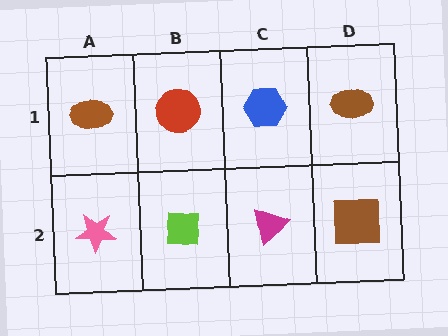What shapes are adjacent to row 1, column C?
A magenta triangle (row 2, column C), a red circle (row 1, column B), a brown ellipse (row 1, column D).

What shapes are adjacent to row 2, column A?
A brown ellipse (row 1, column A), a lime square (row 2, column B).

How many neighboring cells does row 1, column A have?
2.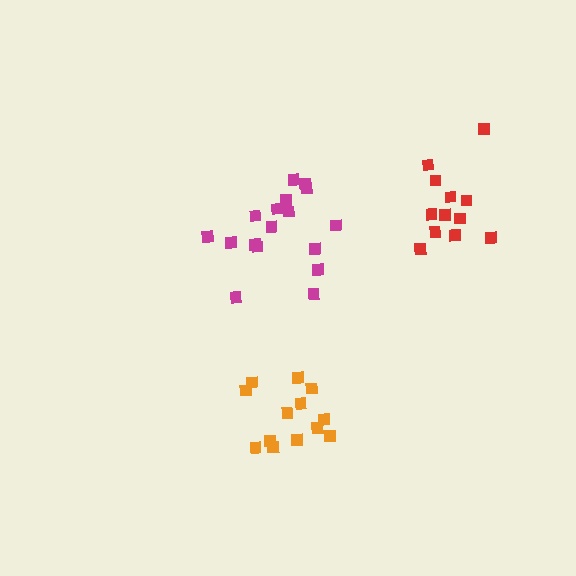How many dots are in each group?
Group 1: 17 dots, Group 2: 13 dots, Group 3: 12 dots (42 total).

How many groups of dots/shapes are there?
There are 3 groups.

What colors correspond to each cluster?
The clusters are colored: magenta, orange, red.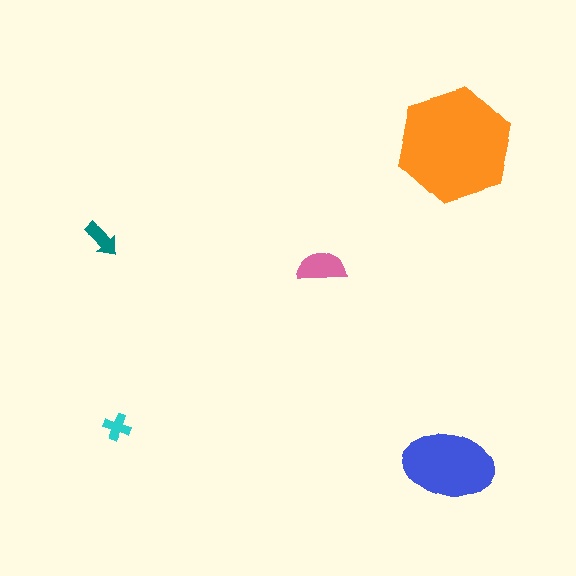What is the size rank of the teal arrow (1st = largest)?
4th.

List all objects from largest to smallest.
The orange hexagon, the blue ellipse, the pink semicircle, the teal arrow, the cyan cross.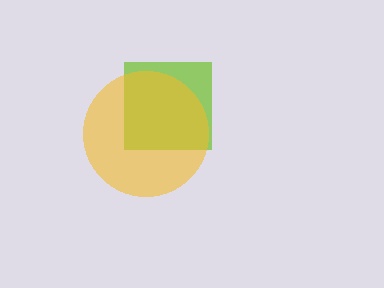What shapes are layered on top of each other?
The layered shapes are: a lime square, a yellow circle.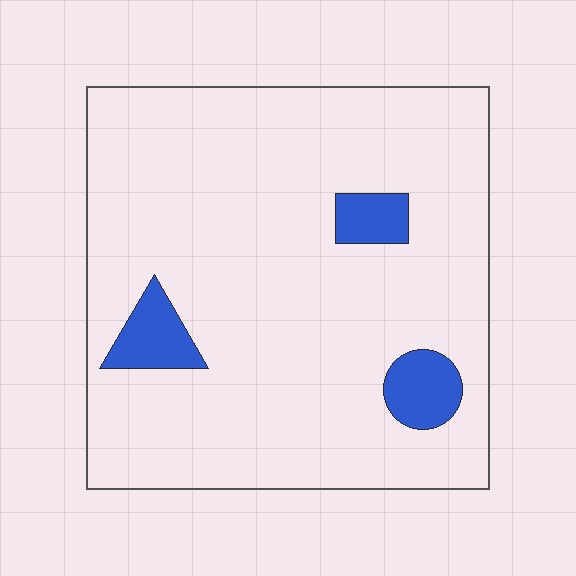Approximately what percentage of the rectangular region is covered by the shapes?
Approximately 10%.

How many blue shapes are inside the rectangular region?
3.